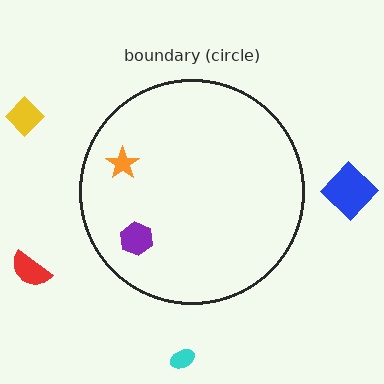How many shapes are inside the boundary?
2 inside, 4 outside.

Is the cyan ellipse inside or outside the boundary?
Outside.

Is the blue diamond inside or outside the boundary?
Outside.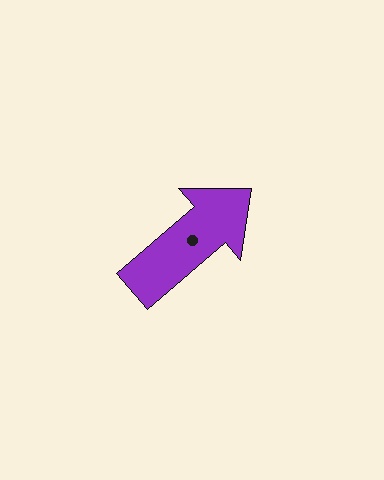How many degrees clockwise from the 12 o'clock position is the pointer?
Approximately 49 degrees.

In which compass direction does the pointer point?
Northeast.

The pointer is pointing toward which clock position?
Roughly 2 o'clock.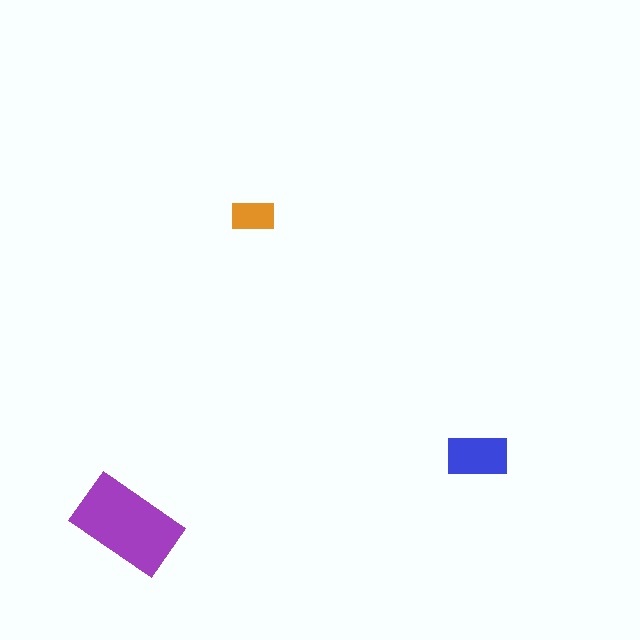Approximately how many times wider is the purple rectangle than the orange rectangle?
About 2.5 times wider.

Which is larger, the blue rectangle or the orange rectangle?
The blue one.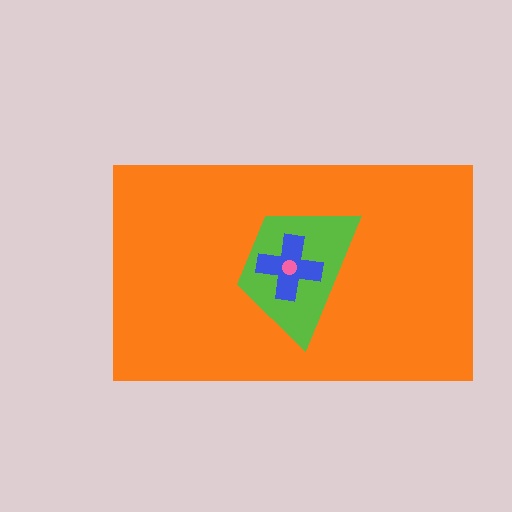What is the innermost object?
The pink circle.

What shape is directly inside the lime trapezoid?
The blue cross.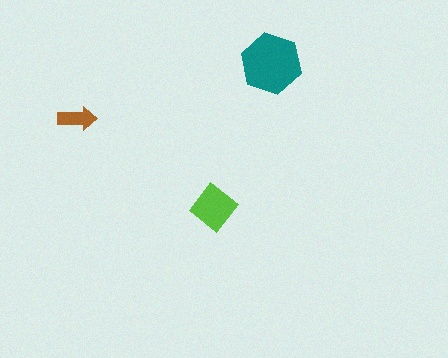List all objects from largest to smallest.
The teal hexagon, the lime diamond, the brown arrow.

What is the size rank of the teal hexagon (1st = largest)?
1st.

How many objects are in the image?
There are 3 objects in the image.